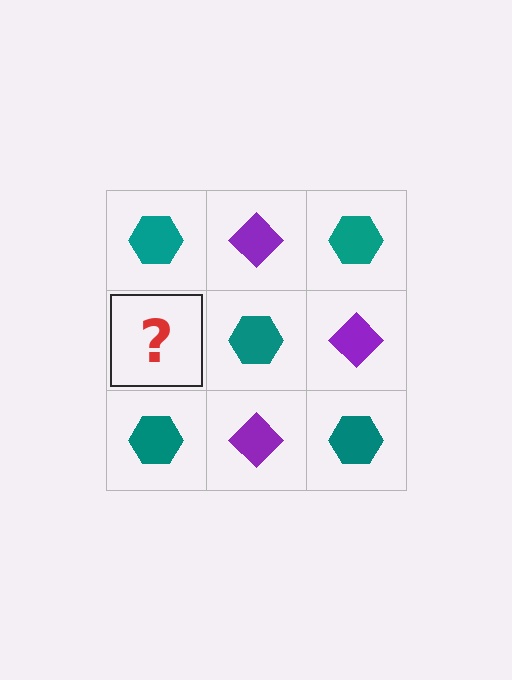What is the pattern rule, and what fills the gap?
The rule is that it alternates teal hexagon and purple diamond in a checkerboard pattern. The gap should be filled with a purple diamond.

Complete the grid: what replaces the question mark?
The question mark should be replaced with a purple diamond.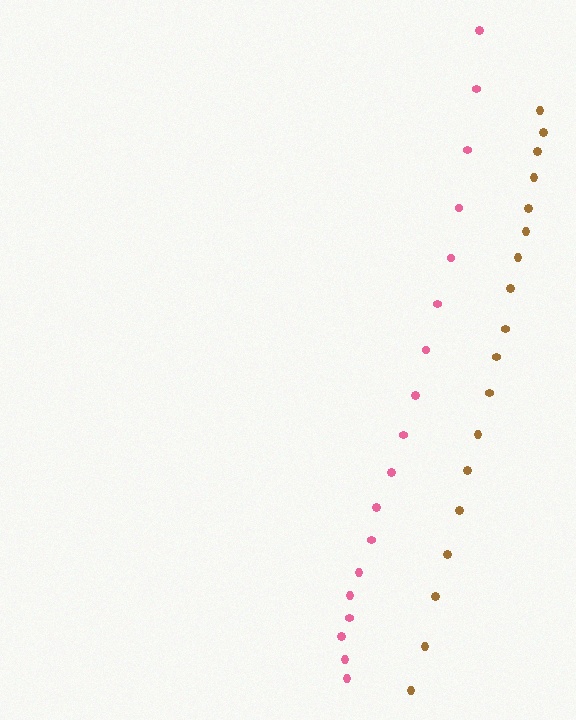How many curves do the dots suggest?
There are 2 distinct paths.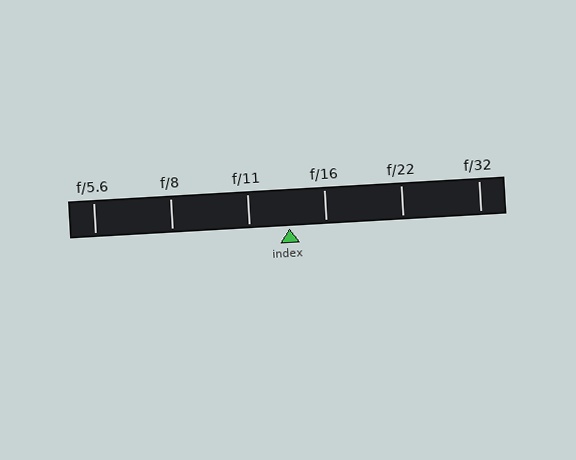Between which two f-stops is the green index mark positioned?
The index mark is between f/11 and f/16.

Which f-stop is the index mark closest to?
The index mark is closest to f/16.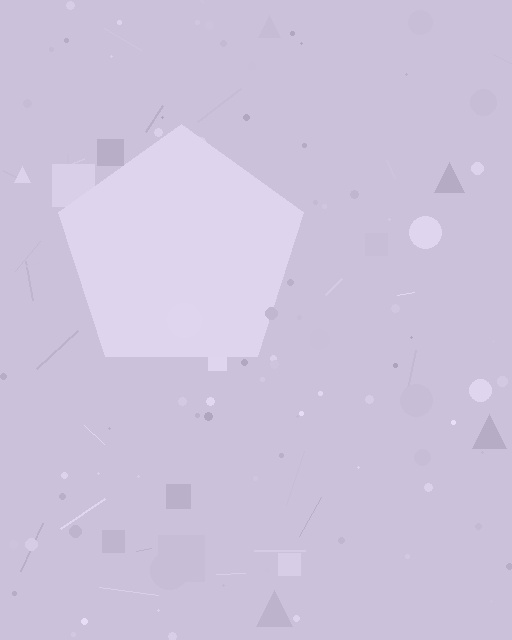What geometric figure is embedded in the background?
A pentagon is embedded in the background.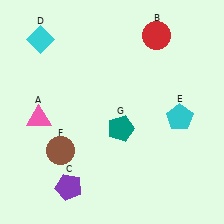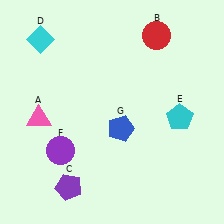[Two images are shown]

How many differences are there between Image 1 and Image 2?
There are 2 differences between the two images.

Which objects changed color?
F changed from brown to purple. G changed from teal to blue.